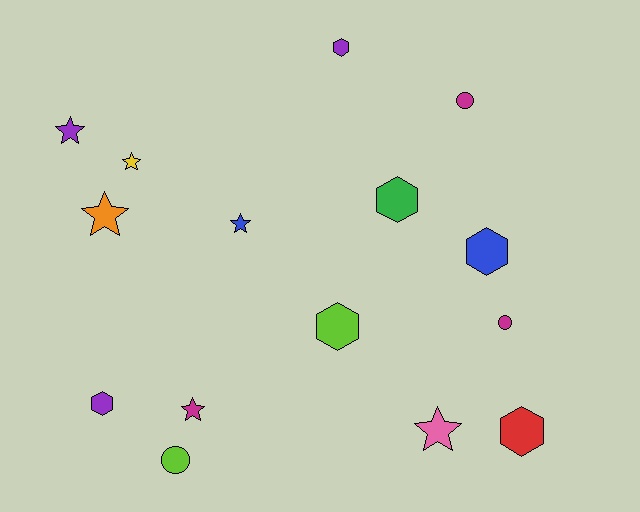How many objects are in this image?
There are 15 objects.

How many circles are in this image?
There are 3 circles.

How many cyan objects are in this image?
There are no cyan objects.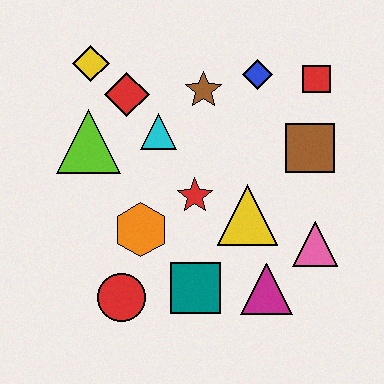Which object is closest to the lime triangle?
The red diamond is closest to the lime triangle.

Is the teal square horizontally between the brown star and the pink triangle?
No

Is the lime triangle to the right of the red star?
No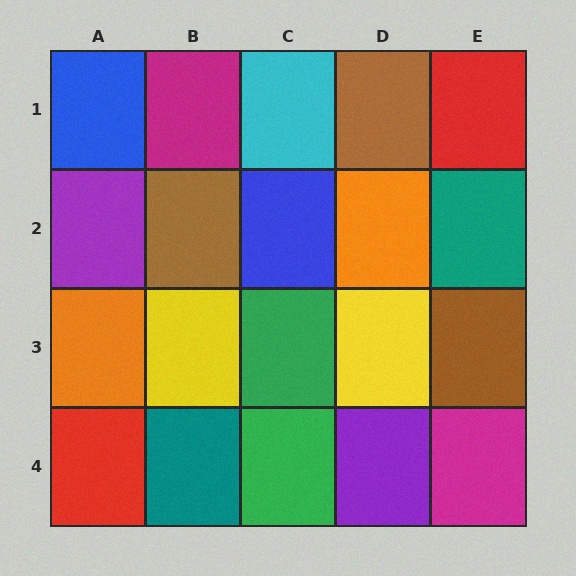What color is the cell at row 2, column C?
Blue.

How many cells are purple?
2 cells are purple.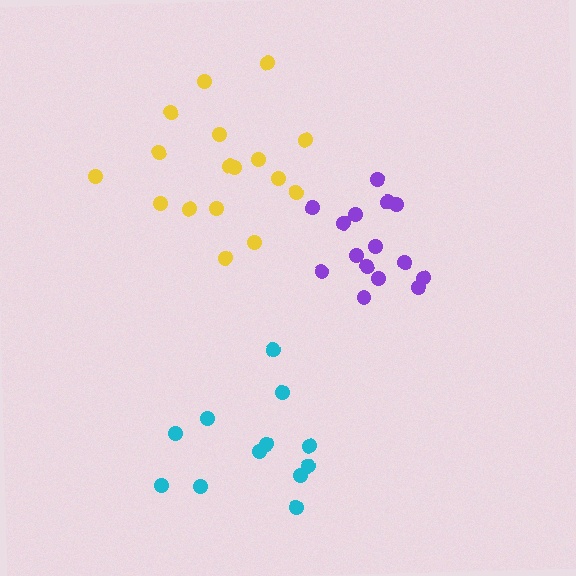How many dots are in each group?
Group 1: 12 dots, Group 2: 17 dots, Group 3: 15 dots (44 total).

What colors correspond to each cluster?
The clusters are colored: cyan, yellow, purple.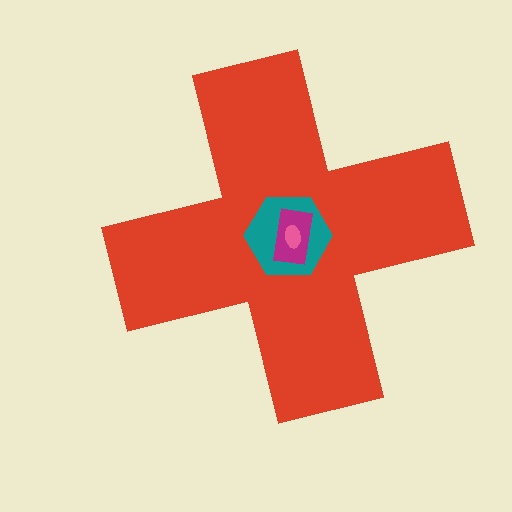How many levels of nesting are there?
4.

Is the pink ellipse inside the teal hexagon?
Yes.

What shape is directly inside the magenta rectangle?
The pink ellipse.